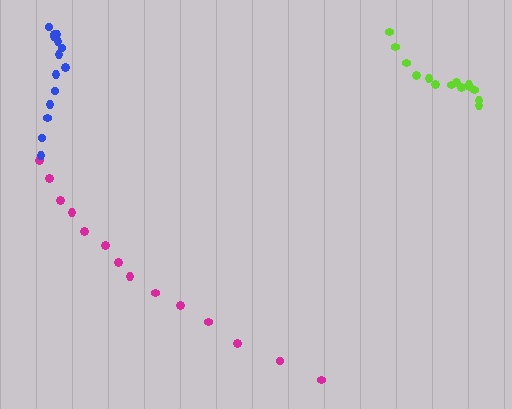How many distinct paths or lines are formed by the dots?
There are 3 distinct paths.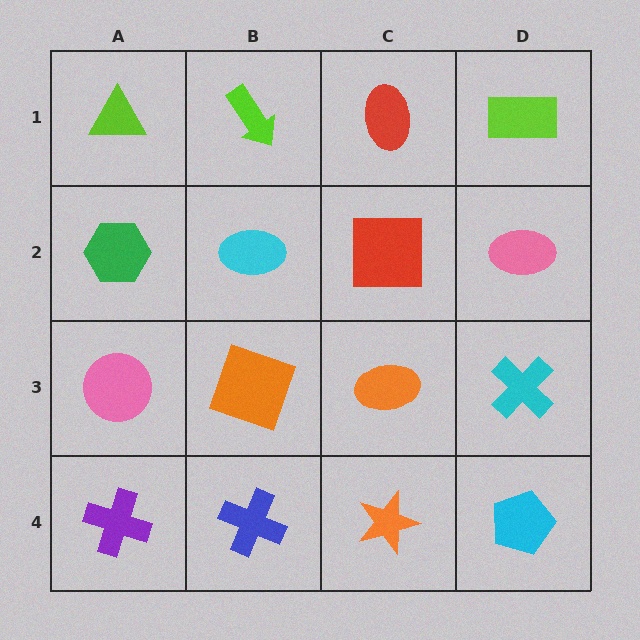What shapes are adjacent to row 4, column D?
A cyan cross (row 3, column D), an orange star (row 4, column C).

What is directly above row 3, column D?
A pink ellipse.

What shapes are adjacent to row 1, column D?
A pink ellipse (row 2, column D), a red ellipse (row 1, column C).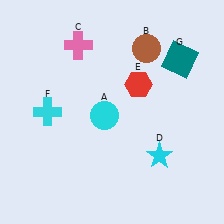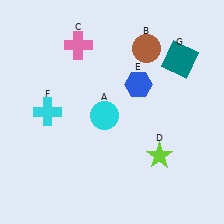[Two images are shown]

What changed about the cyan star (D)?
In Image 1, D is cyan. In Image 2, it changed to lime.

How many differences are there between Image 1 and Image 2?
There are 2 differences between the two images.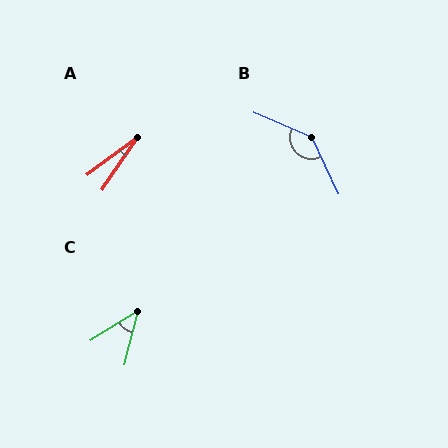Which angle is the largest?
B, at approximately 138 degrees.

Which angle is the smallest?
A, at approximately 19 degrees.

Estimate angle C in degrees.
Approximately 44 degrees.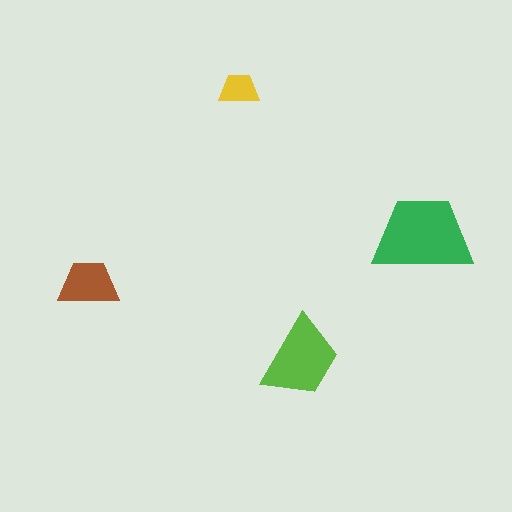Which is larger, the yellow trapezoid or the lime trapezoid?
The lime one.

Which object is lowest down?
The lime trapezoid is bottommost.